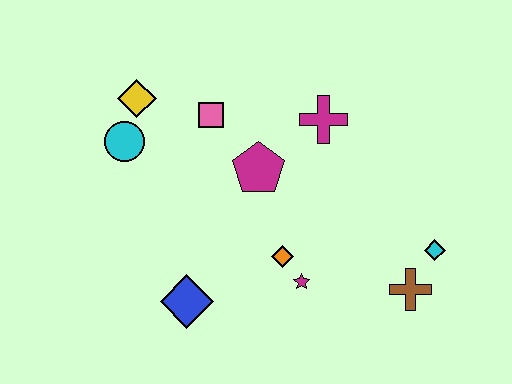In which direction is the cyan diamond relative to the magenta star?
The cyan diamond is to the right of the magenta star.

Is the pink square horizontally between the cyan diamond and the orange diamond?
No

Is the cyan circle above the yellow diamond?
No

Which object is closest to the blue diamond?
The orange diamond is closest to the blue diamond.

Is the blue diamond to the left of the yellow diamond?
No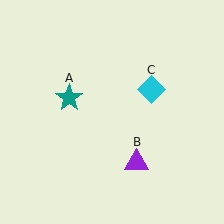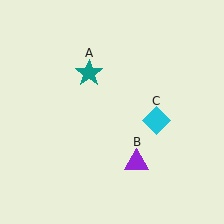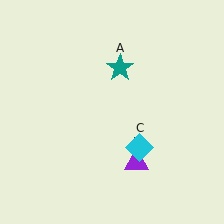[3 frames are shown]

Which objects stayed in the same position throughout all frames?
Purple triangle (object B) remained stationary.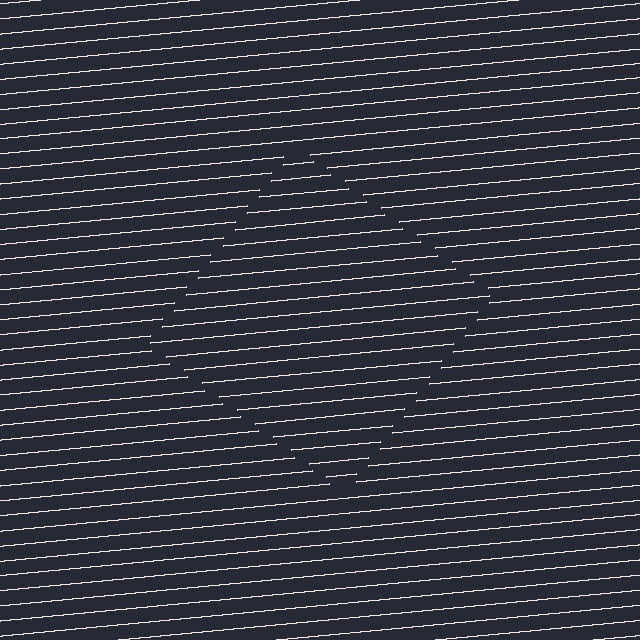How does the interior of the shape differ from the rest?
The interior of the shape contains the same grating, shifted by half a period — the contour is defined by the phase discontinuity where line-ends from the inner and outer gratings abut.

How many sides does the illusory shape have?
4 sides — the line-ends trace a square.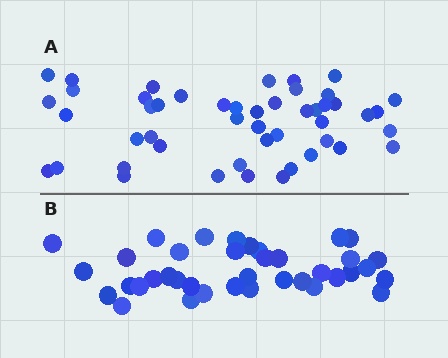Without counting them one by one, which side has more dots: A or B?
Region A (the top region) has more dots.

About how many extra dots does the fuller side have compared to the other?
Region A has roughly 10 or so more dots than region B.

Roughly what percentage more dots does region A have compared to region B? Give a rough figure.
About 25% more.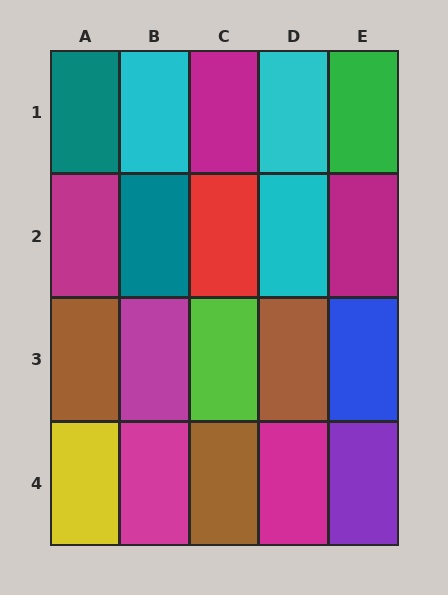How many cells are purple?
1 cell is purple.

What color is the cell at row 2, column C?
Red.